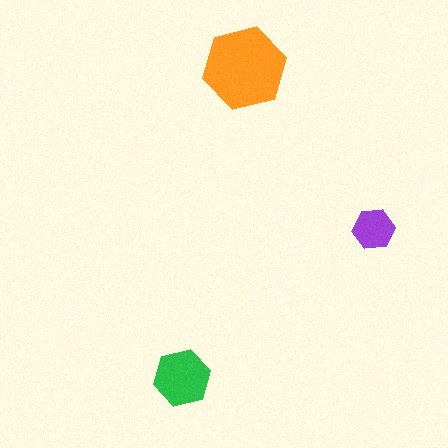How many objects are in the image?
There are 3 objects in the image.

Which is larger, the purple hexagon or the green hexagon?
The green one.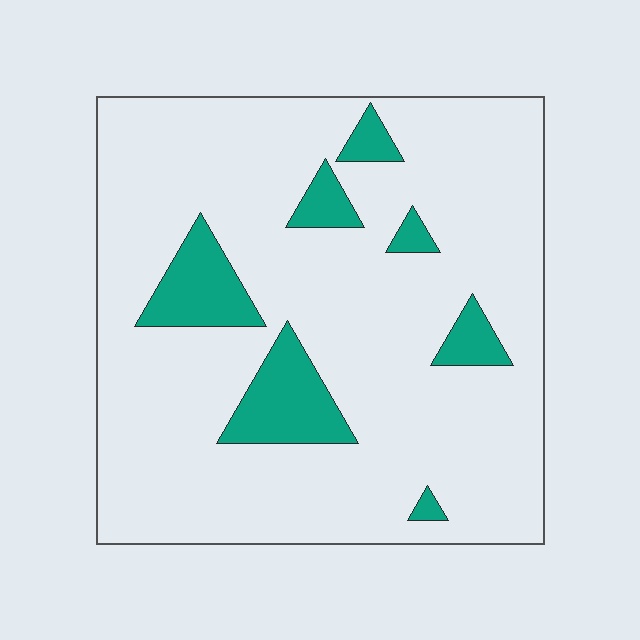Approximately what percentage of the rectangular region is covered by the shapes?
Approximately 15%.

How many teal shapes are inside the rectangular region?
7.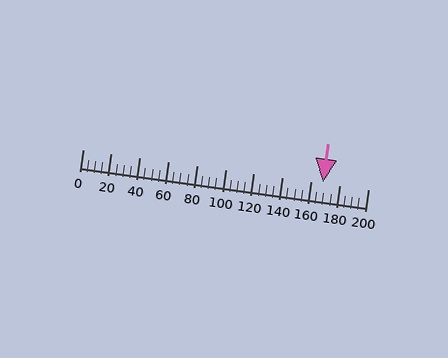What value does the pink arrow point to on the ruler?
The pink arrow points to approximately 168.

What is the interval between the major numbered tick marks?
The major tick marks are spaced 20 units apart.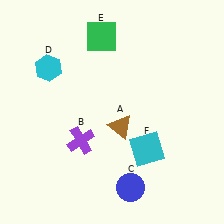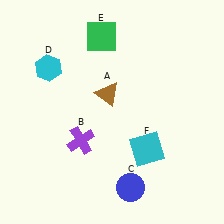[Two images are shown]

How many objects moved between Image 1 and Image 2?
1 object moved between the two images.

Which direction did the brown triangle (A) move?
The brown triangle (A) moved up.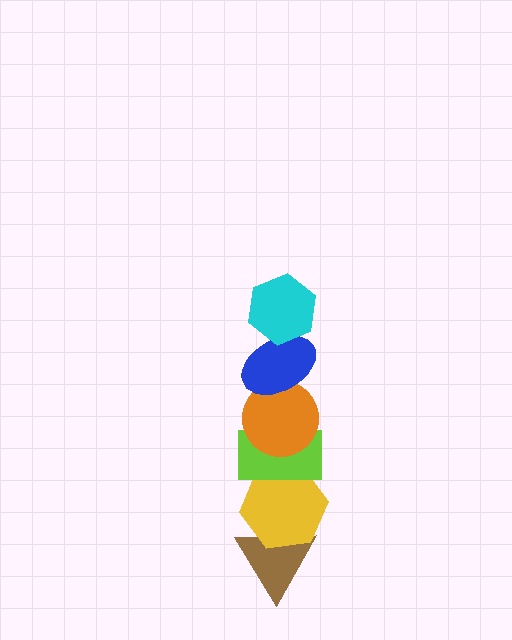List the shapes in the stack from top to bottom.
From top to bottom: the cyan hexagon, the blue ellipse, the orange circle, the lime rectangle, the yellow hexagon, the brown triangle.